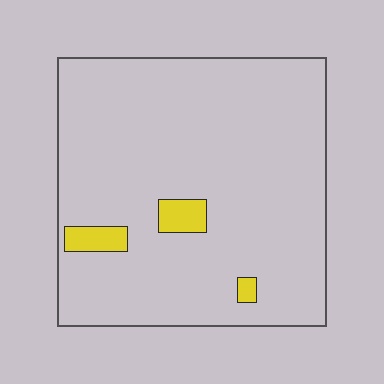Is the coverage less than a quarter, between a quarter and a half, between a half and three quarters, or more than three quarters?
Less than a quarter.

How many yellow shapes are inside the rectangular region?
3.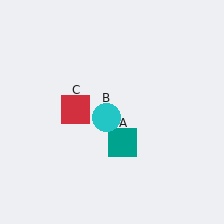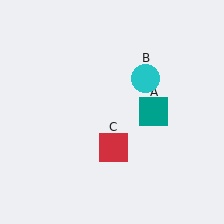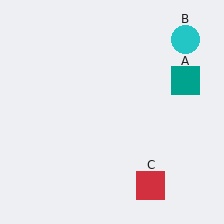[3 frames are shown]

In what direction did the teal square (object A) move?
The teal square (object A) moved up and to the right.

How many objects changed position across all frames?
3 objects changed position: teal square (object A), cyan circle (object B), red square (object C).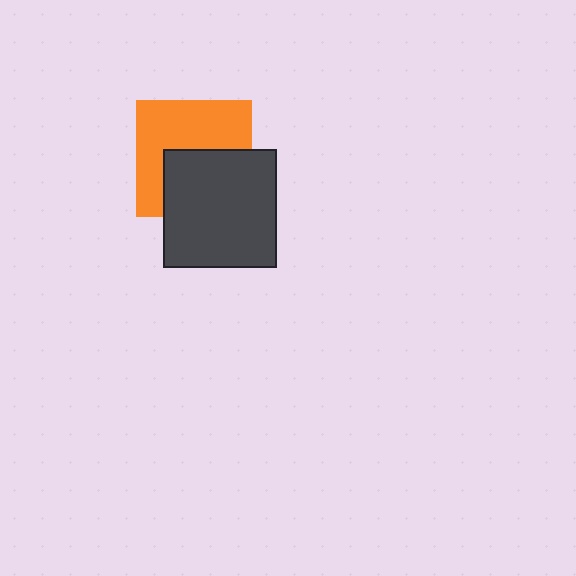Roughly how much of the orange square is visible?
About half of it is visible (roughly 56%).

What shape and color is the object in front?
The object in front is a dark gray rectangle.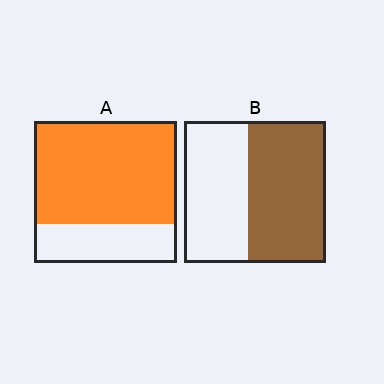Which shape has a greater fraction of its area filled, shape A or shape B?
Shape A.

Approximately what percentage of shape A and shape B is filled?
A is approximately 75% and B is approximately 55%.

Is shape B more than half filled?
Yes.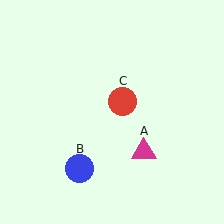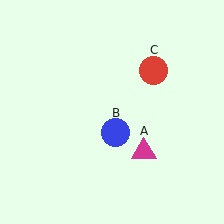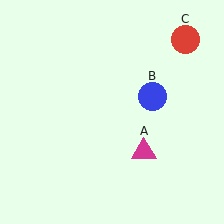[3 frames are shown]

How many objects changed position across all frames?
2 objects changed position: blue circle (object B), red circle (object C).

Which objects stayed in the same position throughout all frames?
Magenta triangle (object A) remained stationary.